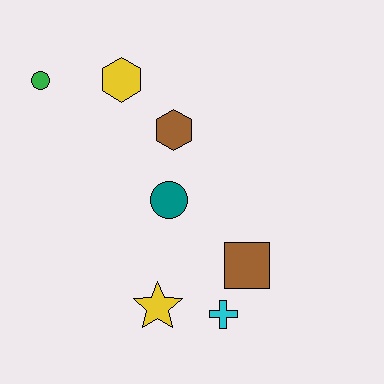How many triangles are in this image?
There are no triangles.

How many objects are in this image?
There are 7 objects.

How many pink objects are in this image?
There are no pink objects.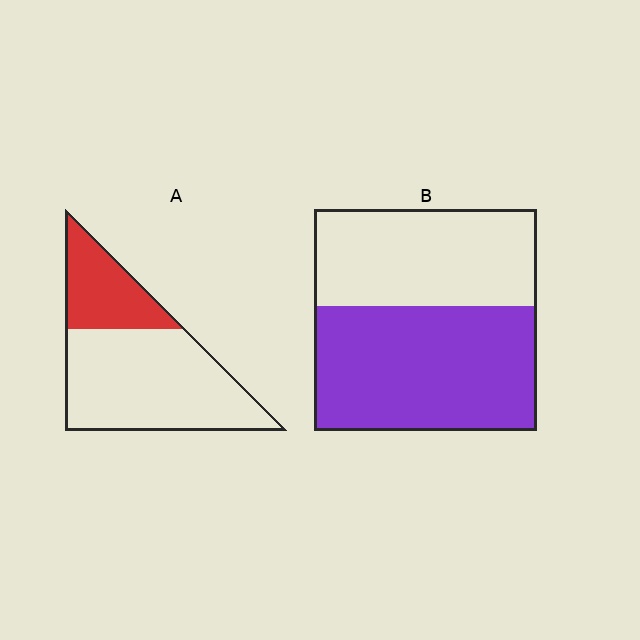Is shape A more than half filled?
No.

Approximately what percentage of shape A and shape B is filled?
A is approximately 30% and B is approximately 55%.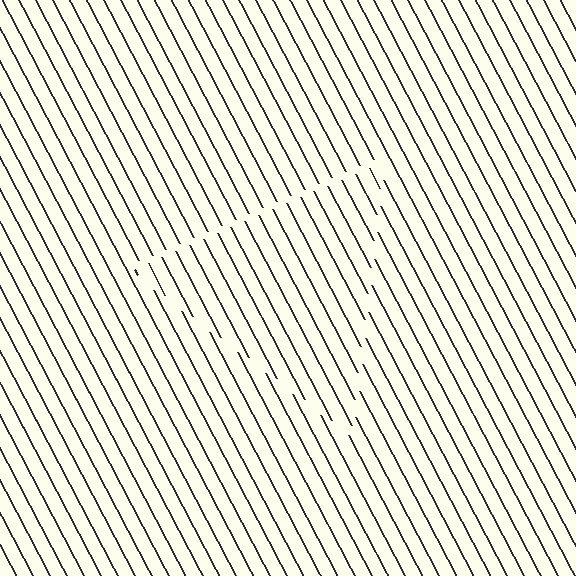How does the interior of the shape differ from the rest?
The interior of the shape contains the same grating, shifted by half a period — the contour is defined by the phase discontinuity where line-ends from the inner and outer gratings abut.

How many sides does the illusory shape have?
3 sides — the line-ends trace a triangle.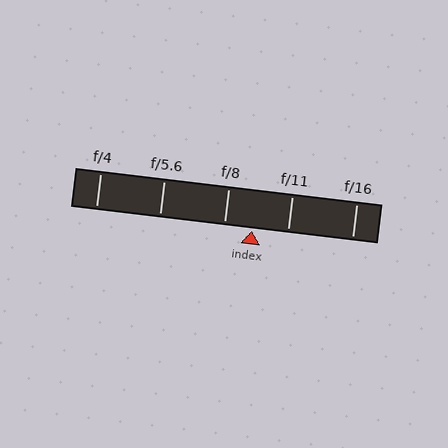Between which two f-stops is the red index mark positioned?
The index mark is between f/8 and f/11.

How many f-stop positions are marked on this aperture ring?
There are 5 f-stop positions marked.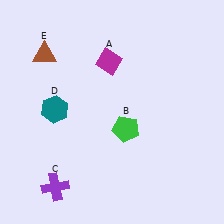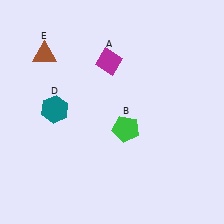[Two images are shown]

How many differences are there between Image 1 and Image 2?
There is 1 difference between the two images.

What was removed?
The purple cross (C) was removed in Image 2.